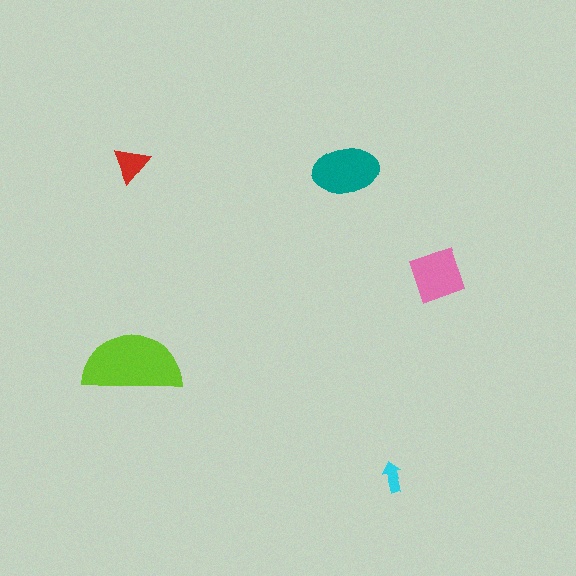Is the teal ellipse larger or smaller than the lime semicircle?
Smaller.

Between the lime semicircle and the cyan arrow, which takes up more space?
The lime semicircle.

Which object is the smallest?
The cyan arrow.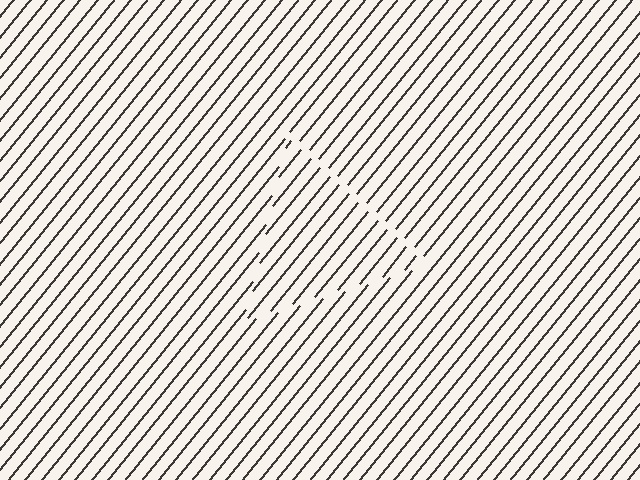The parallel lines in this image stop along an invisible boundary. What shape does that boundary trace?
An illusory triangle. The interior of the shape contains the same grating, shifted by half a period — the contour is defined by the phase discontinuity where line-ends from the inner and outer gratings abut.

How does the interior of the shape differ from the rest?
The interior of the shape contains the same grating, shifted by half a period — the contour is defined by the phase discontinuity where line-ends from the inner and outer gratings abut.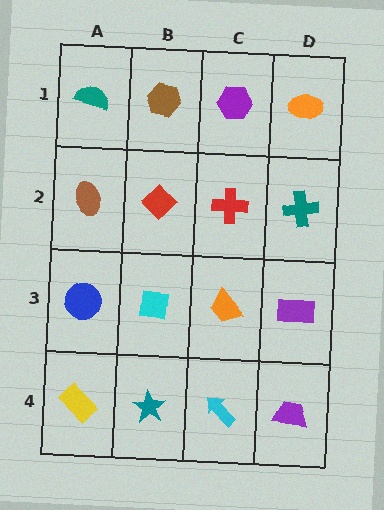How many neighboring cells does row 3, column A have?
3.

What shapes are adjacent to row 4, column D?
A purple rectangle (row 3, column D), a cyan arrow (row 4, column C).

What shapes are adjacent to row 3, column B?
A red diamond (row 2, column B), a teal star (row 4, column B), a blue circle (row 3, column A), an orange trapezoid (row 3, column C).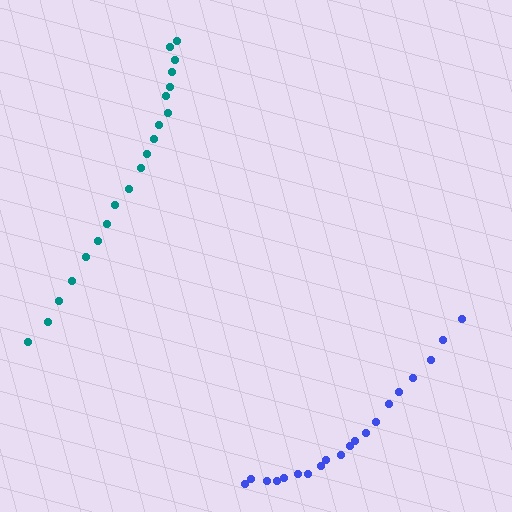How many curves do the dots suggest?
There are 2 distinct paths.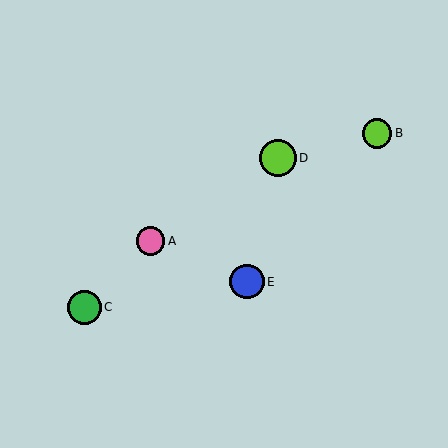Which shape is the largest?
The lime circle (labeled D) is the largest.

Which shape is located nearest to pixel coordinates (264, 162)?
The lime circle (labeled D) at (278, 158) is nearest to that location.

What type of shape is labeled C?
Shape C is a green circle.